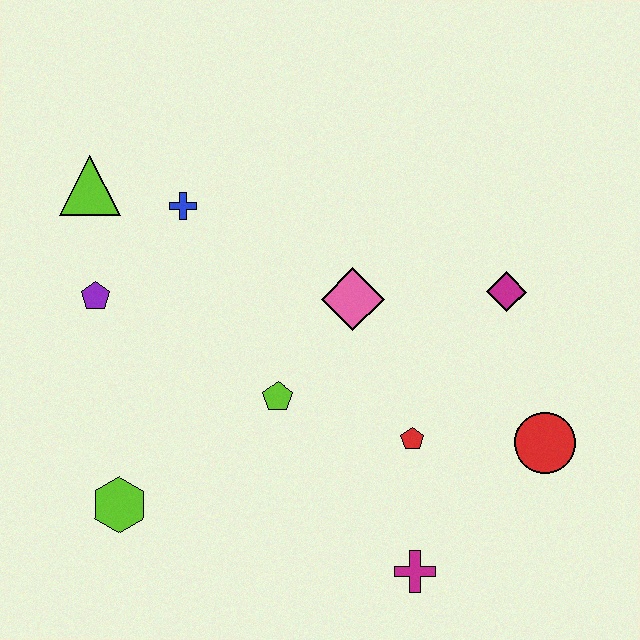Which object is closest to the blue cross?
The lime triangle is closest to the blue cross.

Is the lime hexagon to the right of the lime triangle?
Yes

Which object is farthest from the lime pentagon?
The lime triangle is farthest from the lime pentagon.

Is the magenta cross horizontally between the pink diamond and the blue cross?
No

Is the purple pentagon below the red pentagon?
No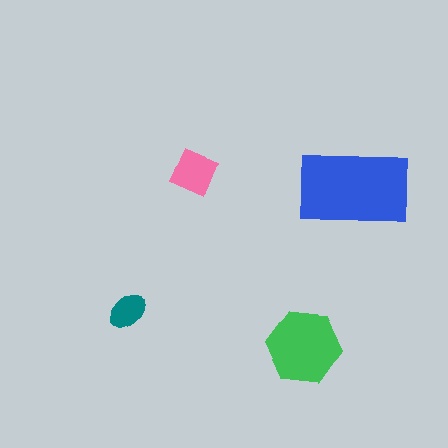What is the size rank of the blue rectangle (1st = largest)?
1st.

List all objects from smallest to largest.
The teal ellipse, the pink square, the green hexagon, the blue rectangle.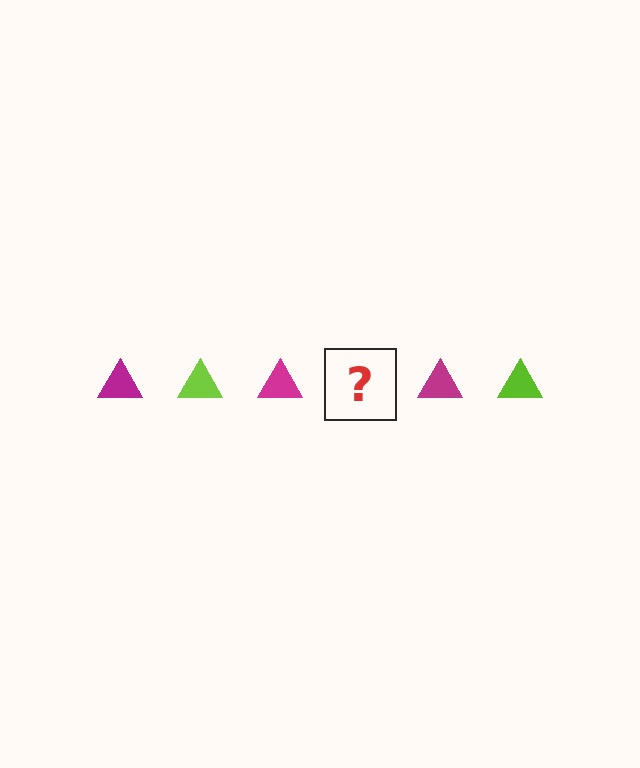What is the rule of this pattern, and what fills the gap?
The rule is that the pattern cycles through magenta, lime triangles. The gap should be filled with a lime triangle.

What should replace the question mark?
The question mark should be replaced with a lime triangle.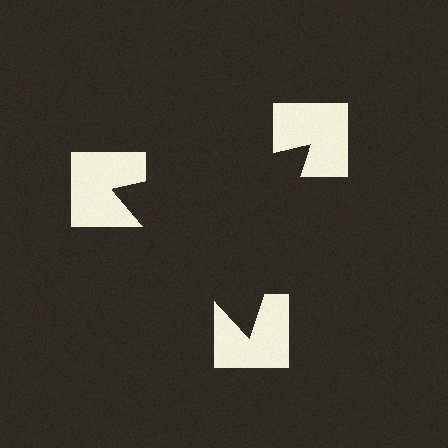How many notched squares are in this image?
There are 3 — one at each vertex of the illusory triangle.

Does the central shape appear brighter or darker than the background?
It typically appears slightly darker than the background, even though no actual brightness change is drawn.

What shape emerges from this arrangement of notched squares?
An illusory triangle — its edges are inferred from the aligned wedge cuts in the notched squares, not physically drawn.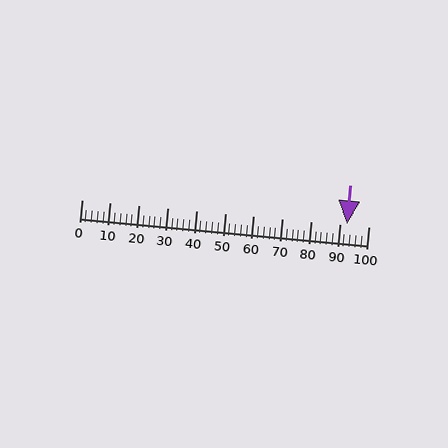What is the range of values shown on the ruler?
The ruler shows values from 0 to 100.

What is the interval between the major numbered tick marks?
The major tick marks are spaced 10 units apart.